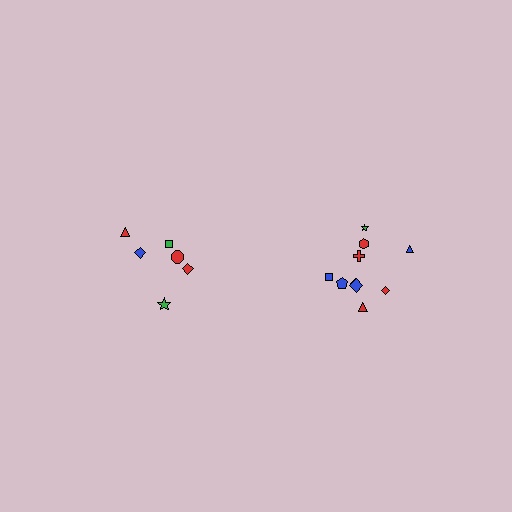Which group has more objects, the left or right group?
The right group.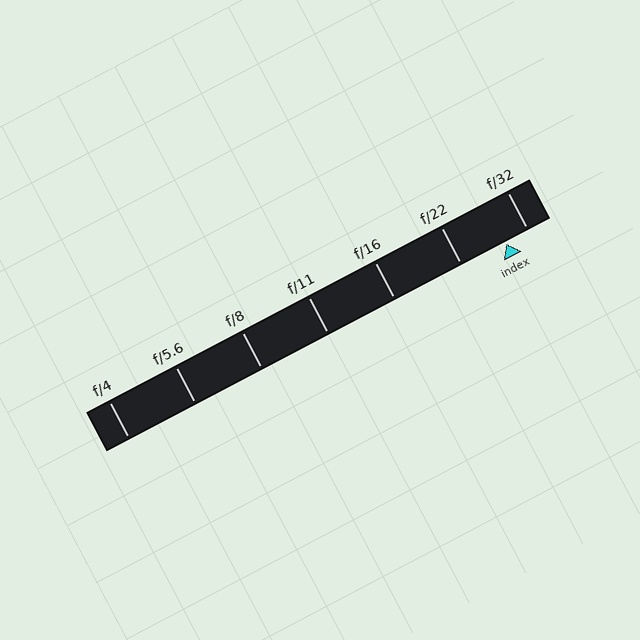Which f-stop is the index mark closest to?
The index mark is closest to f/32.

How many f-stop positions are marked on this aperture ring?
There are 7 f-stop positions marked.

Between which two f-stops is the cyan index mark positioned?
The index mark is between f/22 and f/32.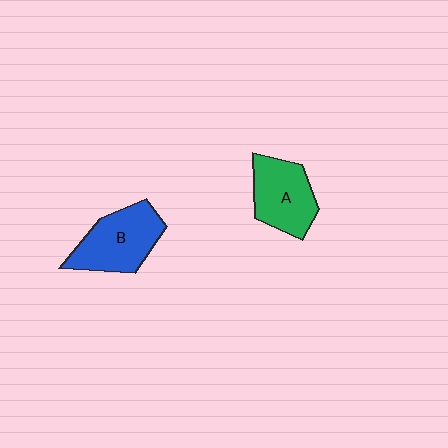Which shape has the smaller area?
Shape A (green).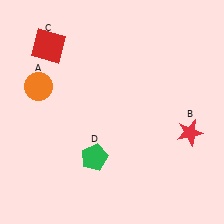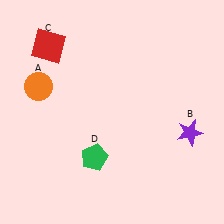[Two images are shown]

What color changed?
The star (B) changed from red in Image 1 to purple in Image 2.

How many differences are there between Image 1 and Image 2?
There is 1 difference between the two images.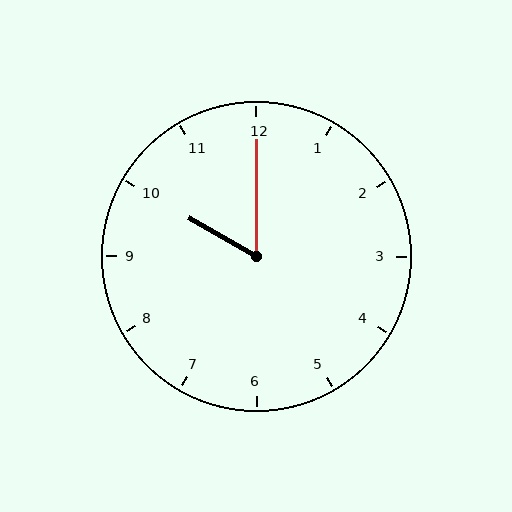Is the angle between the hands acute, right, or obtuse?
It is acute.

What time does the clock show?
10:00.